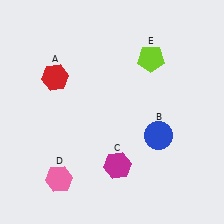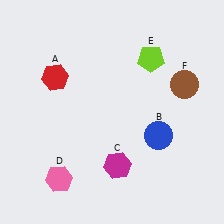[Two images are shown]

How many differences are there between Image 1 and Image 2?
There is 1 difference between the two images.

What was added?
A brown circle (F) was added in Image 2.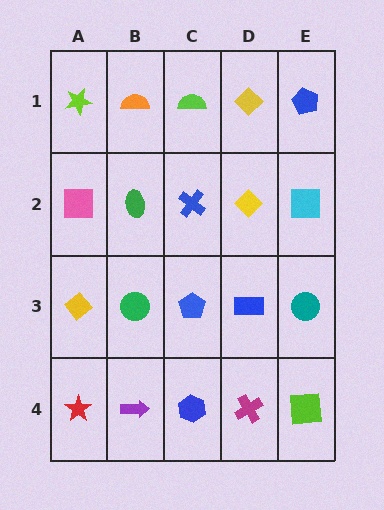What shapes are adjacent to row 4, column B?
A green circle (row 3, column B), a red star (row 4, column A), a blue hexagon (row 4, column C).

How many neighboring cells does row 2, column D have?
4.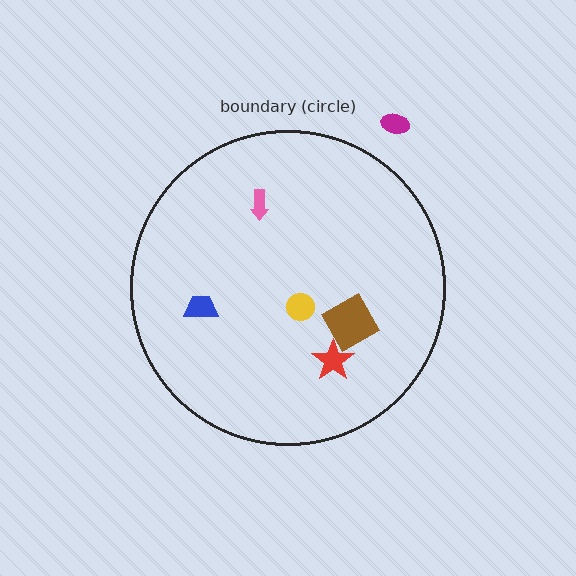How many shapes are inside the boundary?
5 inside, 1 outside.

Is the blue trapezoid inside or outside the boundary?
Inside.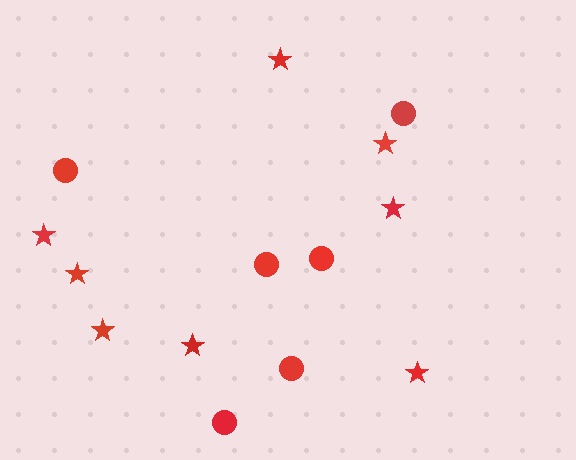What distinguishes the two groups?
There are 2 groups: one group of circles (6) and one group of stars (8).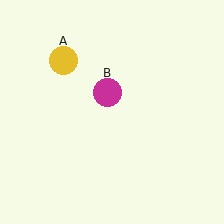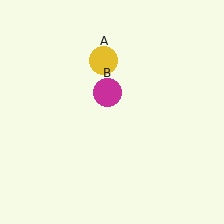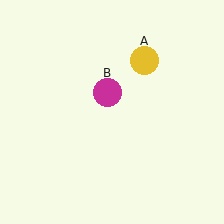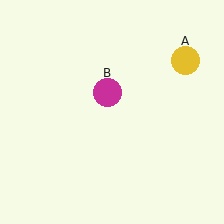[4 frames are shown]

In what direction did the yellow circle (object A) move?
The yellow circle (object A) moved right.